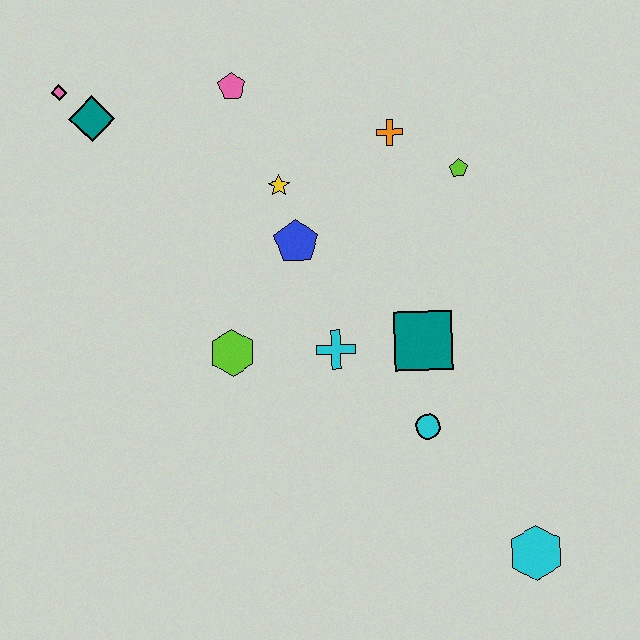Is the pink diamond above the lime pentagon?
Yes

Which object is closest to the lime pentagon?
The orange cross is closest to the lime pentagon.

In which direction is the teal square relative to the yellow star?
The teal square is below the yellow star.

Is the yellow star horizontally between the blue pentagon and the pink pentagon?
Yes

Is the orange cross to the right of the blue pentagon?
Yes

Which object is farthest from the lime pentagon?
The pink diamond is farthest from the lime pentagon.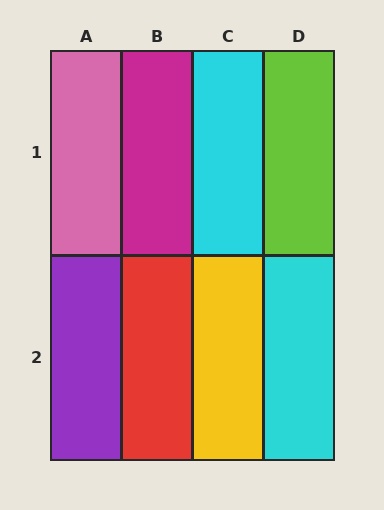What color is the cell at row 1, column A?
Pink.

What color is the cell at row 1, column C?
Cyan.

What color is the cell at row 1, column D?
Lime.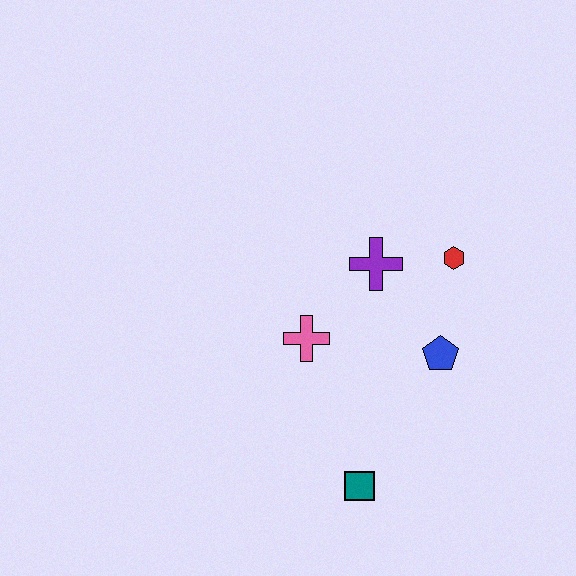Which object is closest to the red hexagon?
The purple cross is closest to the red hexagon.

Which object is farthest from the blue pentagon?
The teal square is farthest from the blue pentagon.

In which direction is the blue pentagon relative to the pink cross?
The blue pentagon is to the right of the pink cross.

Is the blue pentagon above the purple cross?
No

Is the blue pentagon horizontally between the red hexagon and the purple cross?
Yes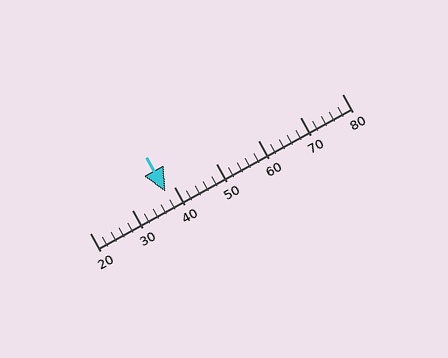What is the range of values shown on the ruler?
The ruler shows values from 20 to 80.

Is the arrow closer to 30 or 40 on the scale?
The arrow is closer to 40.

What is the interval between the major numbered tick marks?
The major tick marks are spaced 10 units apart.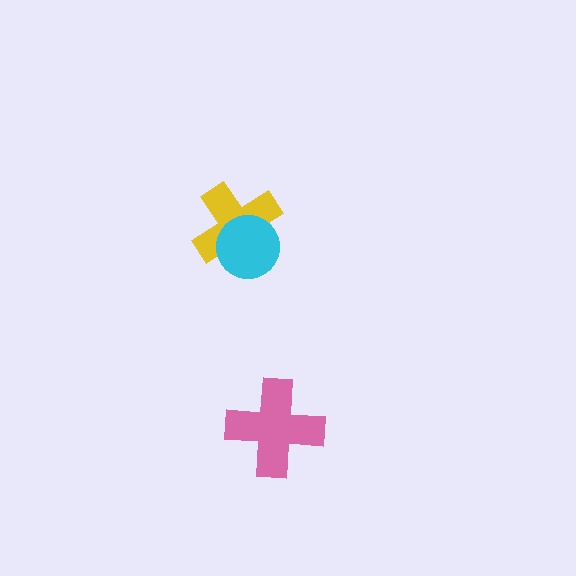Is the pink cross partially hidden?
No, no other shape covers it.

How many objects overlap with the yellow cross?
1 object overlaps with the yellow cross.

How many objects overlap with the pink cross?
0 objects overlap with the pink cross.